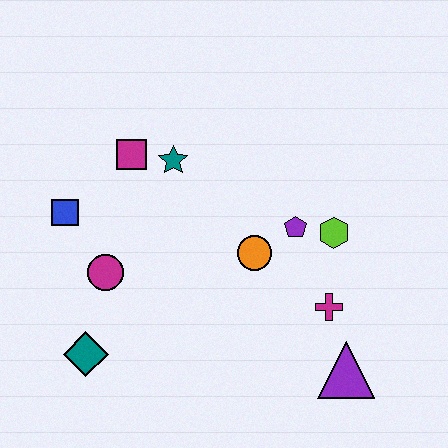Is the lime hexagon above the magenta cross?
Yes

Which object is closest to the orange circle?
The purple pentagon is closest to the orange circle.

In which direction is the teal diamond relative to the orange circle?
The teal diamond is to the left of the orange circle.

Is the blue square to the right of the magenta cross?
No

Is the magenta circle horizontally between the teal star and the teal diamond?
Yes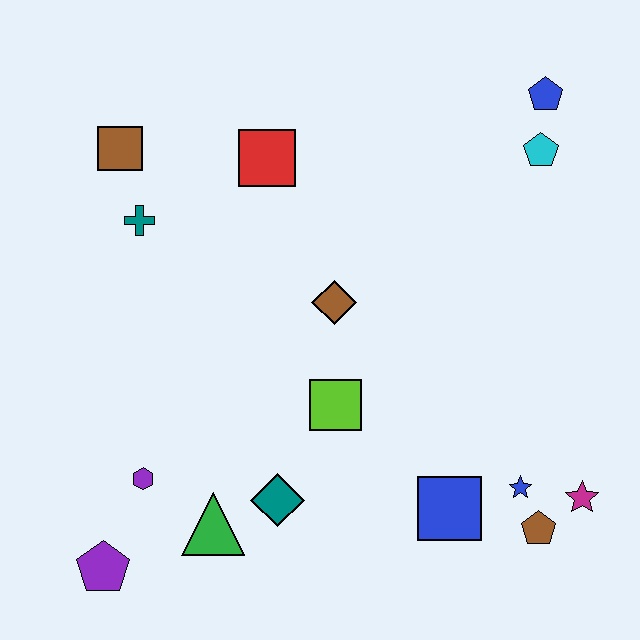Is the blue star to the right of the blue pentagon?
No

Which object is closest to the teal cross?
The brown square is closest to the teal cross.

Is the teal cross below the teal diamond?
No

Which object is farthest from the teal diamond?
The blue pentagon is farthest from the teal diamond.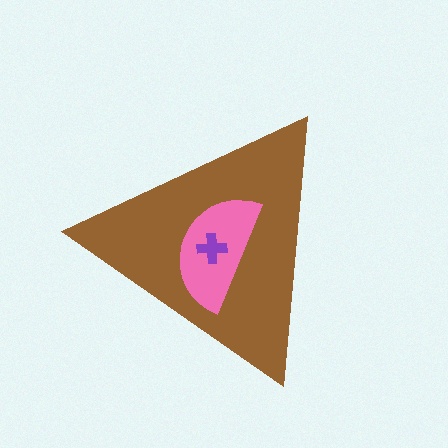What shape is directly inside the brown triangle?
The pink semicircle.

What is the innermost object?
The purple cross.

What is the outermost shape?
The brown triangle.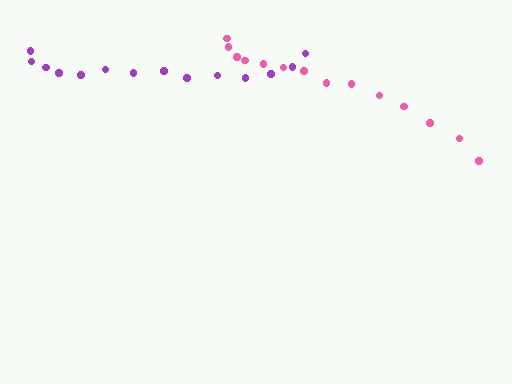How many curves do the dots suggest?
There are 2 distinct paths.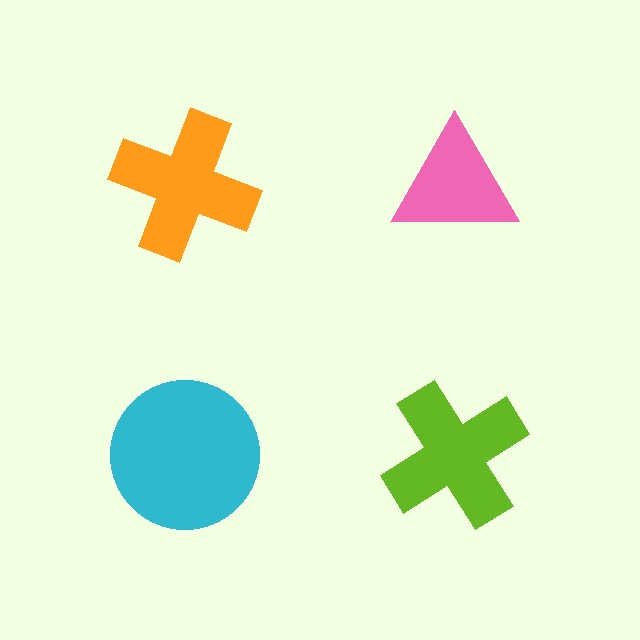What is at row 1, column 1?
An orange cross.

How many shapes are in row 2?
2 shapes.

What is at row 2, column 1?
A cyan circle.